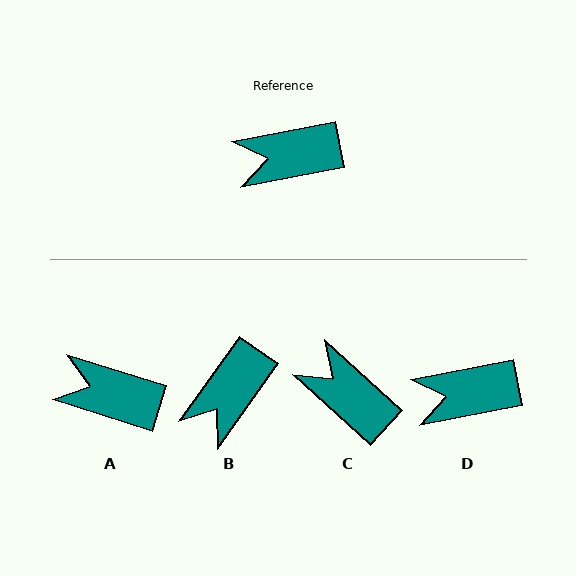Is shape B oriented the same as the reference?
No, it is off by about 43 degrees.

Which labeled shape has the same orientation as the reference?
D.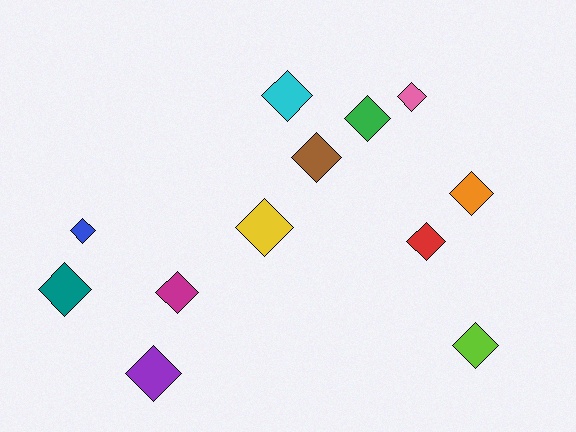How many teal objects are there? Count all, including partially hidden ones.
There is 1 teal object.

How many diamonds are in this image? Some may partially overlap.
There are 12 diamonds.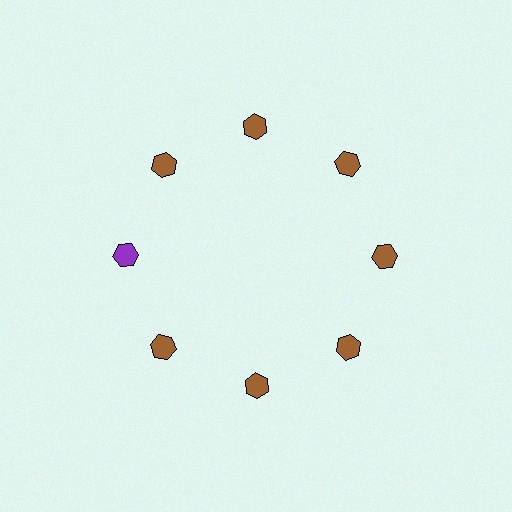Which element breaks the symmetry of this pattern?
The purple hexagon at roughly the 9 o'clock position breaks the symmetry. All other shapes are brown hexagons.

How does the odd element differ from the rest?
It has a different color: purple instead of brown.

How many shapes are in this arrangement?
There are 8 shapes arranged in a ring pattern.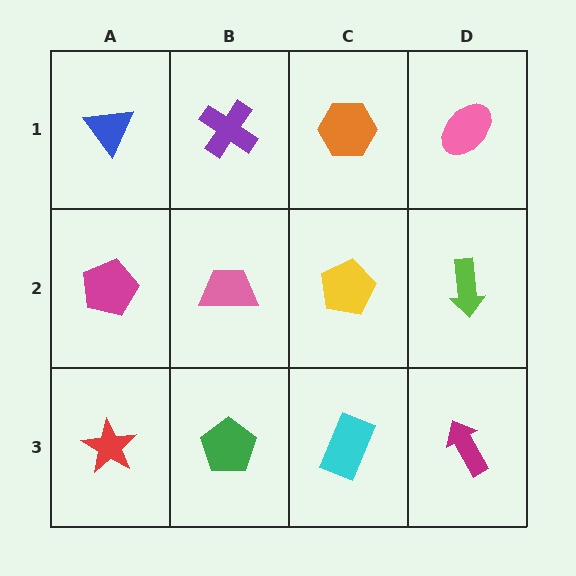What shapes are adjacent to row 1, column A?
A magenta pentagon (row 2, column A), a purple cross (row 1, column B).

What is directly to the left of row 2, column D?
A yellow pentagon.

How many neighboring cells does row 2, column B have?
4.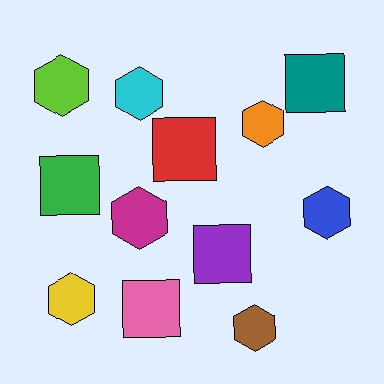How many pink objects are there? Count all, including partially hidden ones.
There is 1 pink object.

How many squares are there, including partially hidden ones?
There are 5 squares.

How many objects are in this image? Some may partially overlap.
There are 12 objects.